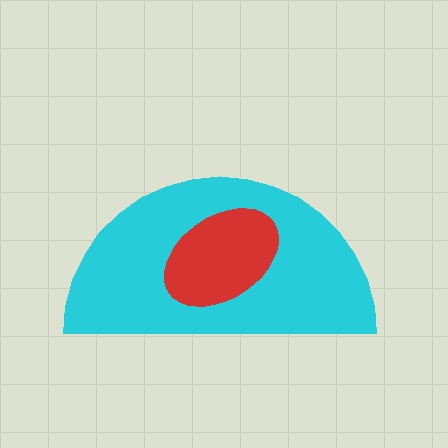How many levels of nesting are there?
2.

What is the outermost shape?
The cyan semicircle.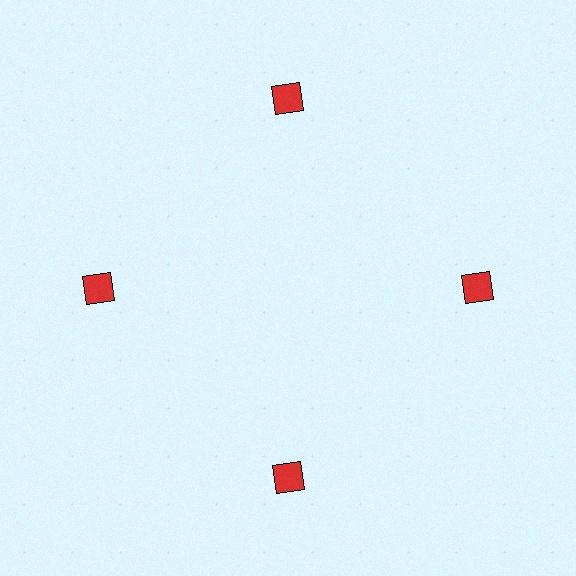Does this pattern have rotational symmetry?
Yes, this pattern has 4-fold rotational symmetry. It looks the same after rotating 90 degrees around the center.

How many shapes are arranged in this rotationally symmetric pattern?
There are 4 shapes, arranged in 4 groups of 1.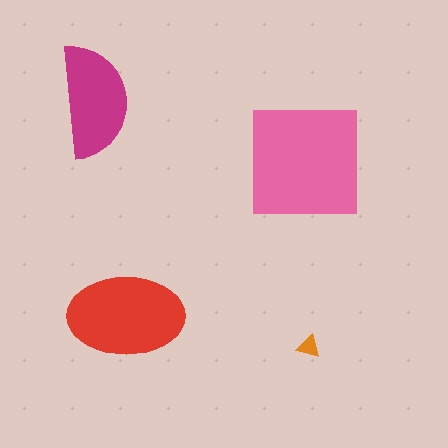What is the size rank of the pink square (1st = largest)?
1st.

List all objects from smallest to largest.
The orange triangle, the magenta semicircle, the red ellipse, the pink square.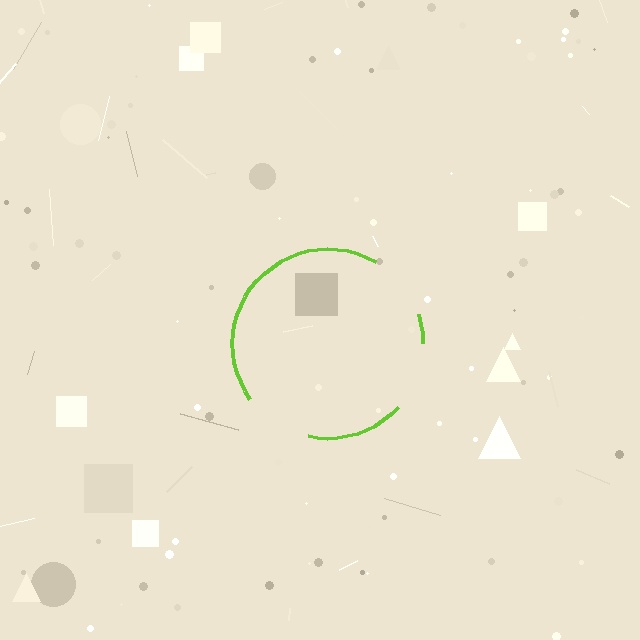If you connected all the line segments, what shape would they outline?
They would outline a circle.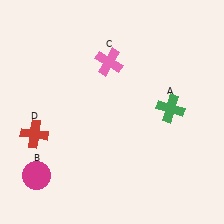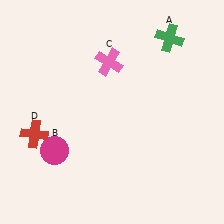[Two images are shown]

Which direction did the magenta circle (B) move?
The magenta circle (B) moved up.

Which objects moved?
The objects that moved are: the green cross (A), the magenta circle (B).